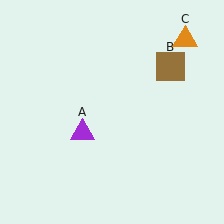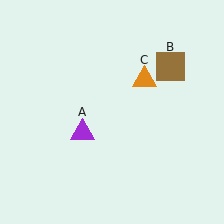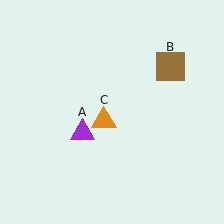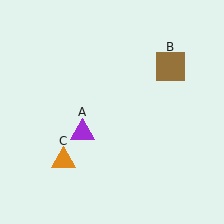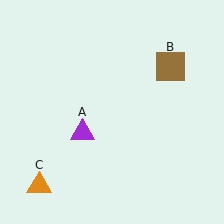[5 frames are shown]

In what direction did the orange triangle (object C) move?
The orange triangle (object C) moved down and to the left.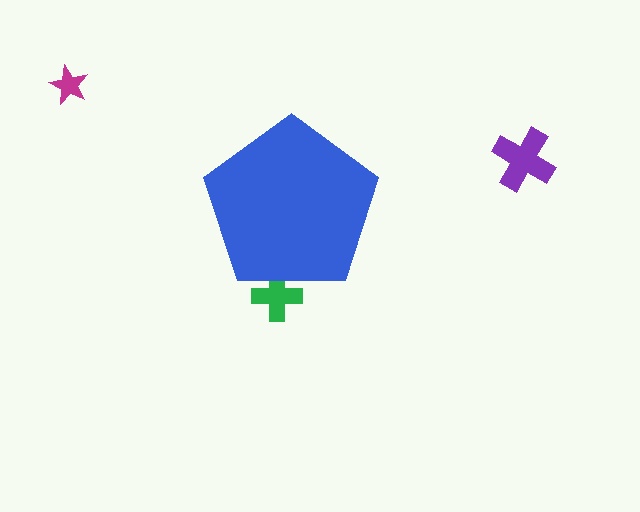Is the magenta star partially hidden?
No, the magenta star is fully visible.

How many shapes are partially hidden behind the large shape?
1 shape is partially hidden.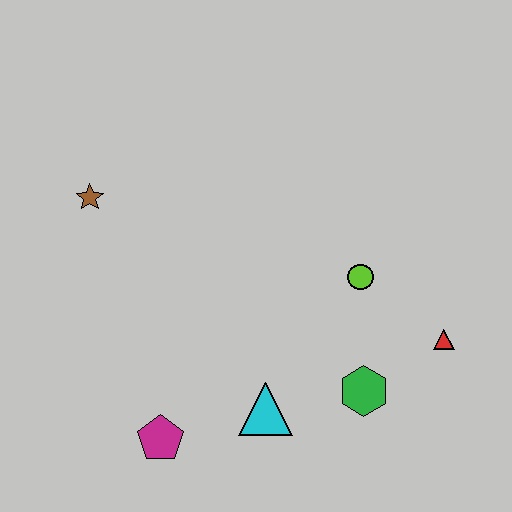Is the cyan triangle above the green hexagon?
No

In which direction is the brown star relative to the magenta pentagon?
The brown star is above the magenta pentagon.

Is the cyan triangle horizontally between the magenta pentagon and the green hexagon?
Yes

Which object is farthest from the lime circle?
The brown star is farthest from the lime circle.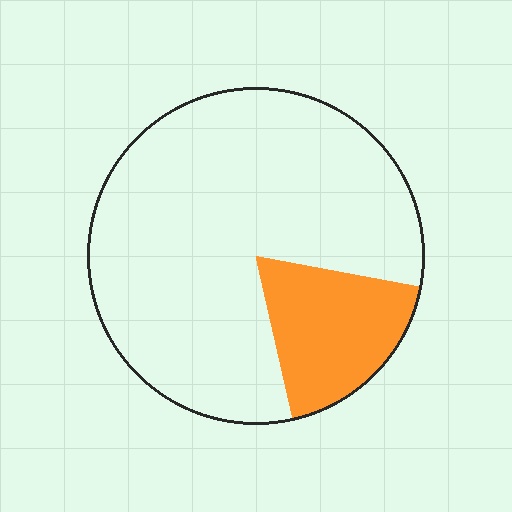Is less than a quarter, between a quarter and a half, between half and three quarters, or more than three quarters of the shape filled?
Less than a quarter.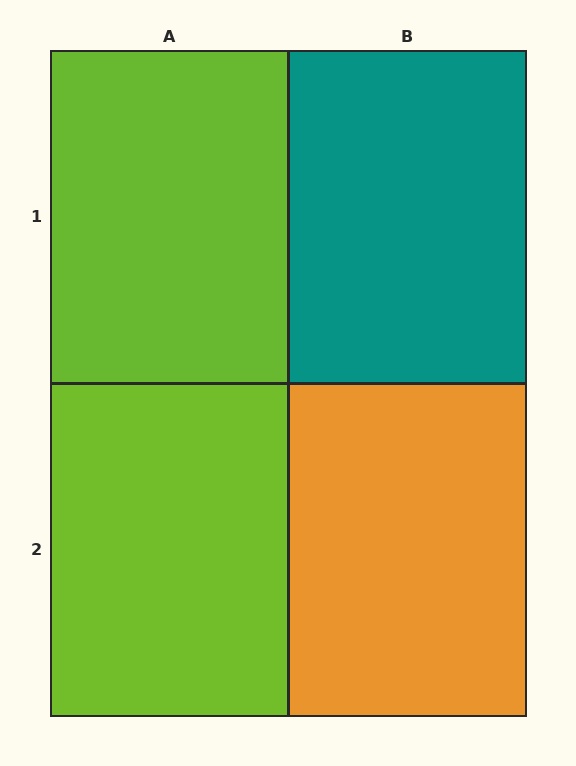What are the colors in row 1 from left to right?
Lime, teal.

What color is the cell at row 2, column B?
Orange.